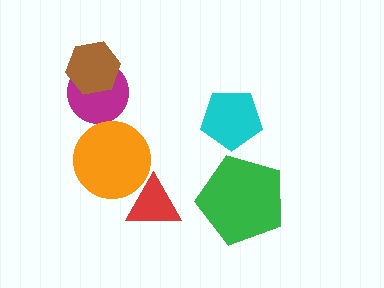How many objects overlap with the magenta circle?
1 object overlaps with the magenta circle.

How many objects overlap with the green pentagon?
0 objects overlap with the green pentagon.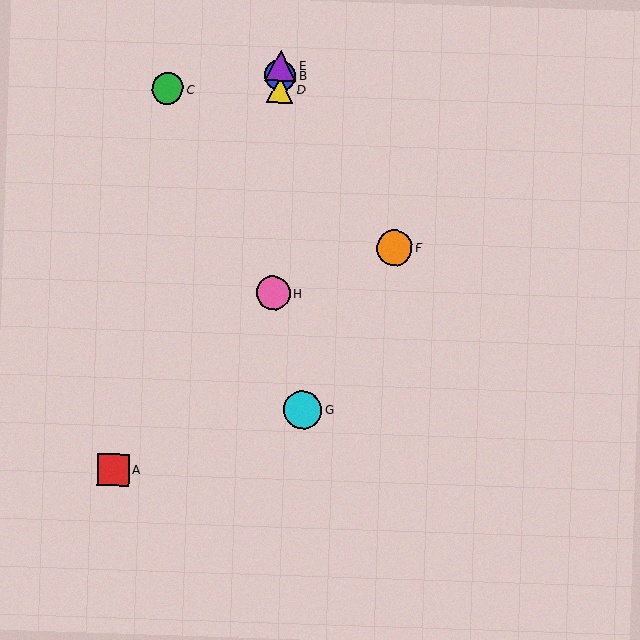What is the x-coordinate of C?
Object C is at x≈167.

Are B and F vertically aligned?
No, B is at x≈280 and F is at x≈394.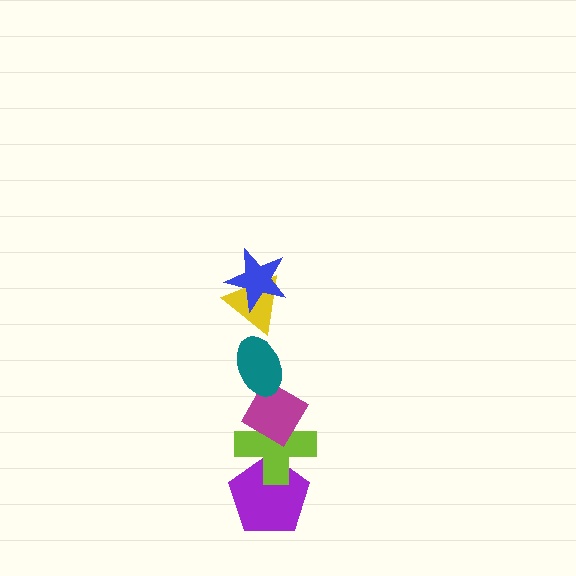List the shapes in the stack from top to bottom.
From top to bottom: the blue star, the yellow triangle, the teal ellipse, the magenta diamond, the lime cross, the purple pentagon.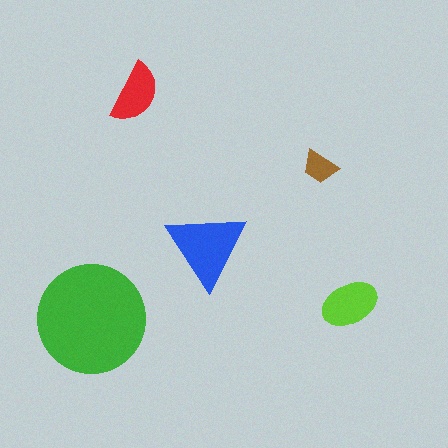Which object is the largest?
The green circle.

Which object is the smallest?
The brown trapezoid.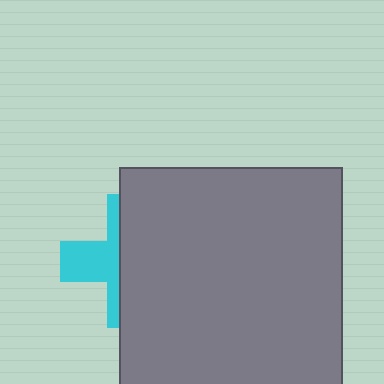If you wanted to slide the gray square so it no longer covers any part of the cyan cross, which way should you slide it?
Slide it right — that is the most direct way to separate the two shapes.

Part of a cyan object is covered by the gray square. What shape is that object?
It is a cross.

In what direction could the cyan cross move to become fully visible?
The cyan cross could move left. That would shift it out from behind the gray square entirely.